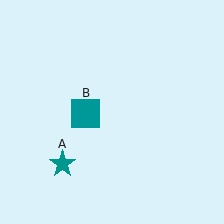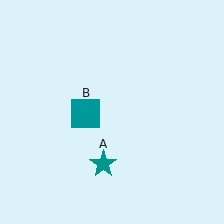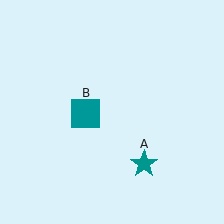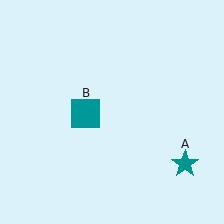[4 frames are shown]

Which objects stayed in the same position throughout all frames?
Teal square (object B) remained stationary.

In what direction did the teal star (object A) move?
The teal star (object A) moved right.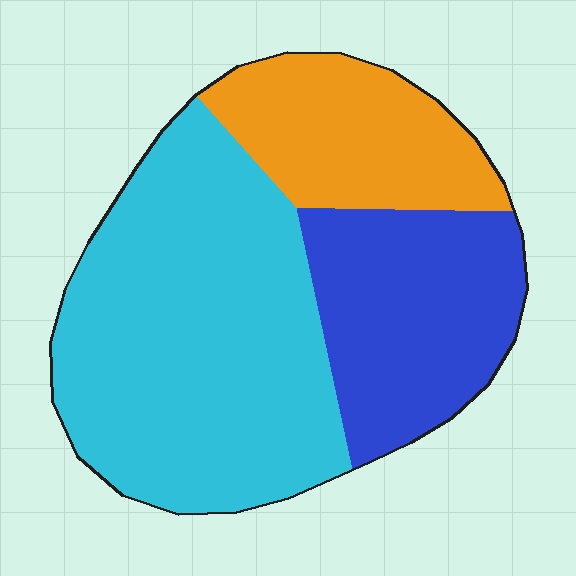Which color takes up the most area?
Cyan, at roughly 55%.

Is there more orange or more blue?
Blue.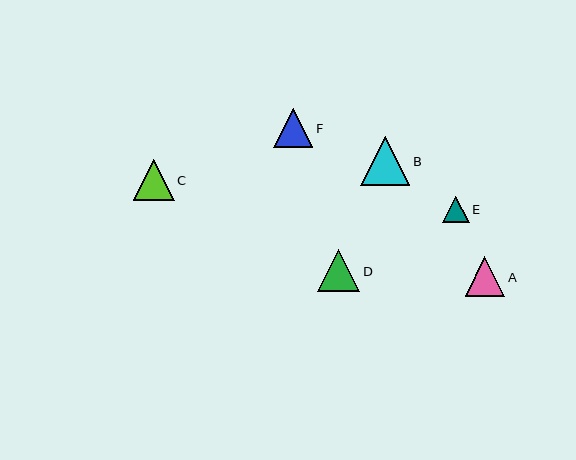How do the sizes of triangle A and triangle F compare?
Triangle A and triangle F are approximately the same size.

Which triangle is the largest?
Triangle B is the largest with a size of approximately 49 pixels.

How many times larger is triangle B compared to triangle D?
Triangle B is approximately 1.2 times the size of triangle D.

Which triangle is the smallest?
Triangle E is the smallest with a size of approximately 27 pixels.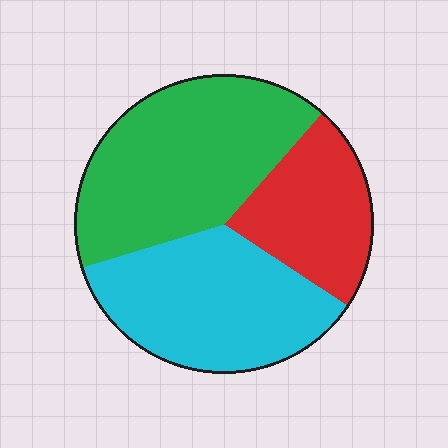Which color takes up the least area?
Red, at roughly 25%.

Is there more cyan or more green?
Green.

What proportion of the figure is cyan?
Cyan covers 36% of the figure.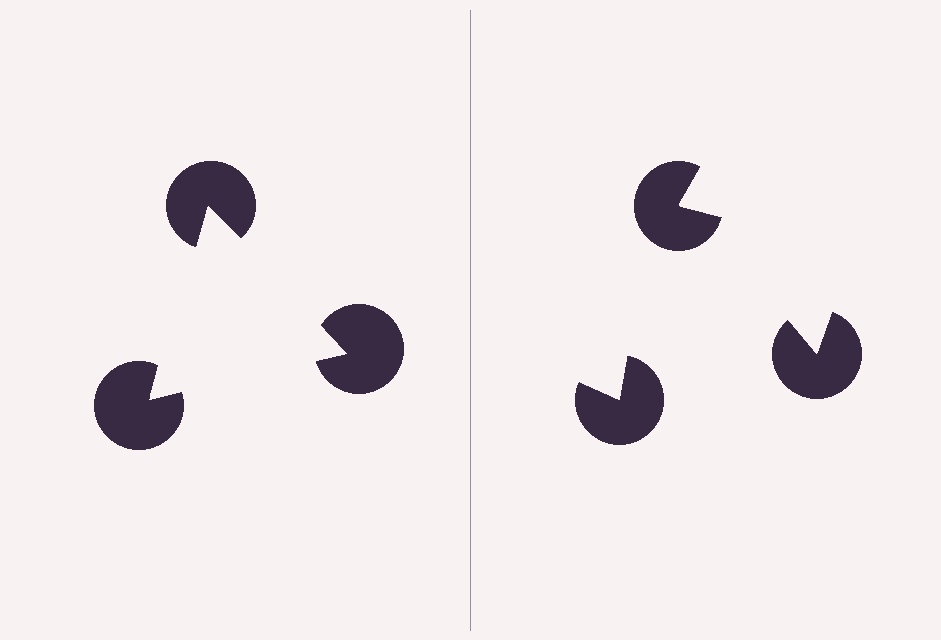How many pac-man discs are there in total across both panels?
6 — 3 on each side.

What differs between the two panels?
The pac-man discs are positioned identically on both sides; only the wedge orientations differ. On the left they align to a triangle; on the right they are misaligned.